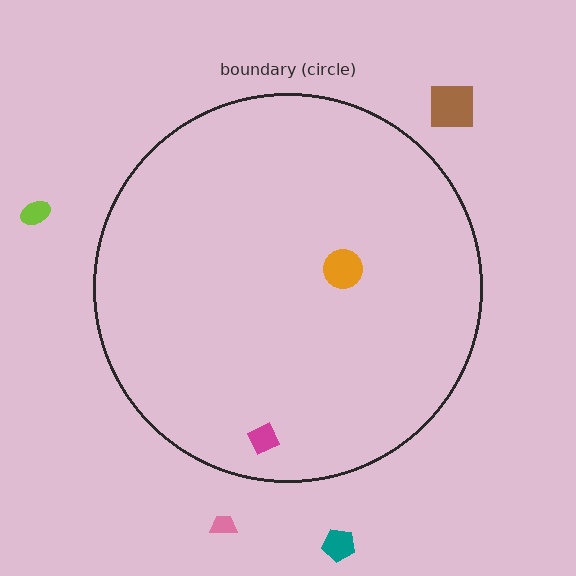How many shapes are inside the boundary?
2 inside, 4 outside.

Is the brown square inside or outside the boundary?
Outside.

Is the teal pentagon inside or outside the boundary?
Outside.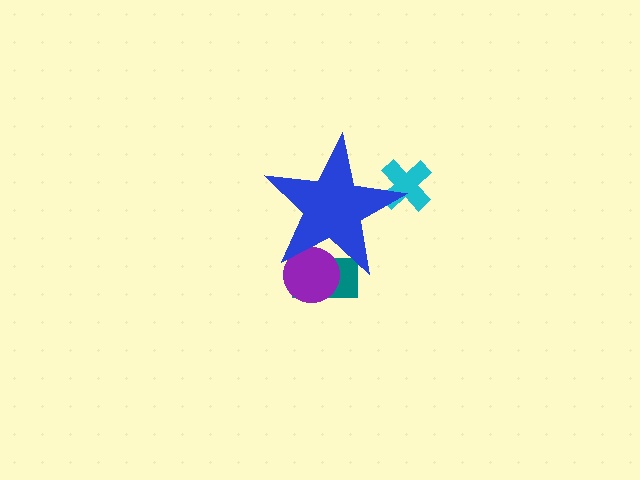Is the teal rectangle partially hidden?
Yes, the teal rectangle is partially hidden behind the blue star.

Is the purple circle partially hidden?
Yes, the purple circle is partially hidden behind the blue star.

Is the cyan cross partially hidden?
Yes, the cyan cross is partially hidden behind the blue star.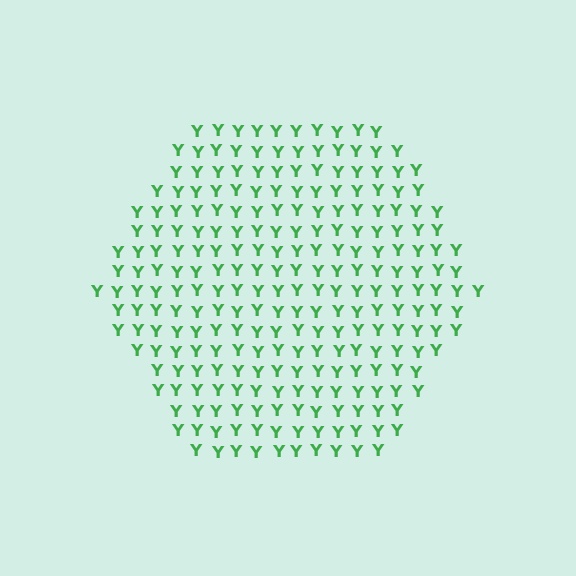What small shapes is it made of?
It is made of small letter Y's.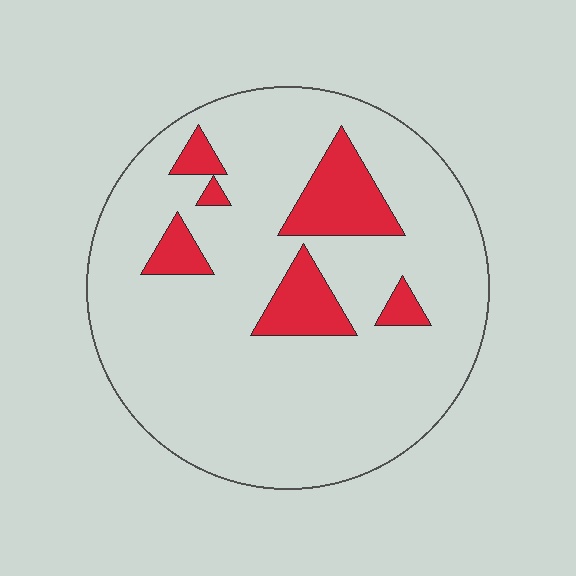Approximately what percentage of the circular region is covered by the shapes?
Approximately 15%.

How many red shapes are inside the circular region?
6.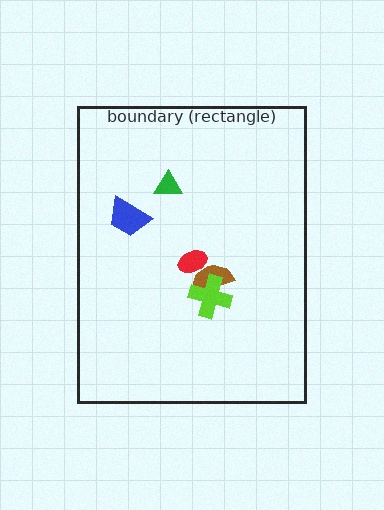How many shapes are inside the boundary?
5 inside, 0 outside.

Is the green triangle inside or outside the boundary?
Inside.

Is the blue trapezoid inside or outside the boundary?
Inside.